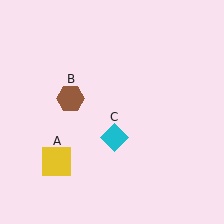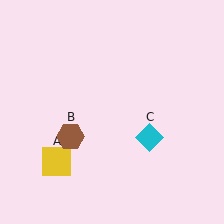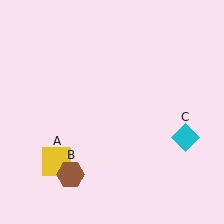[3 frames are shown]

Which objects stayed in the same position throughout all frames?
Yellow square (object A) remained stationary.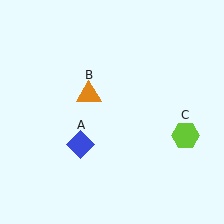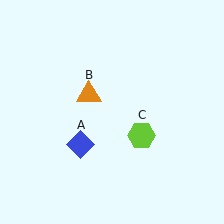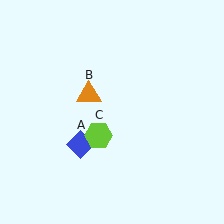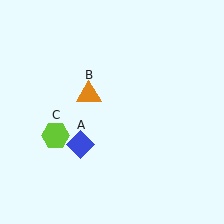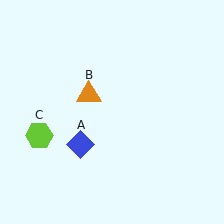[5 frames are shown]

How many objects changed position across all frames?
1 object changed position: lime hexagon (object C).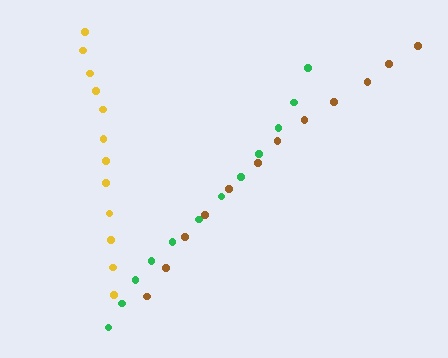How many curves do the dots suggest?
There are 3 distinct paths.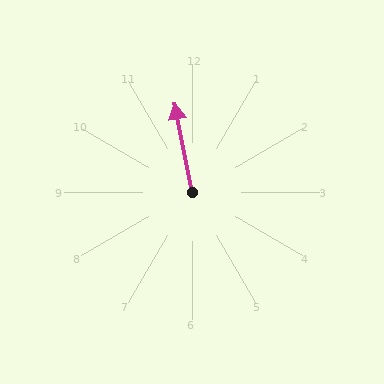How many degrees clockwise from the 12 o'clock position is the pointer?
Approximately 349 degrees.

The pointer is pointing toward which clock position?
Roughly 12 o'clock.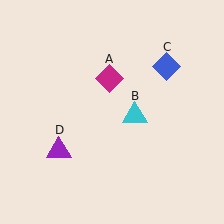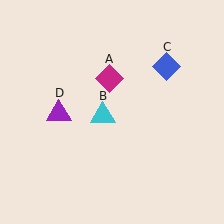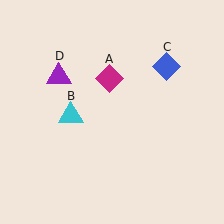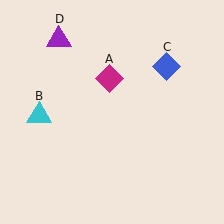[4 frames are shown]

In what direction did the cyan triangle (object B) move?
The cyan triangle (object B) moved left.